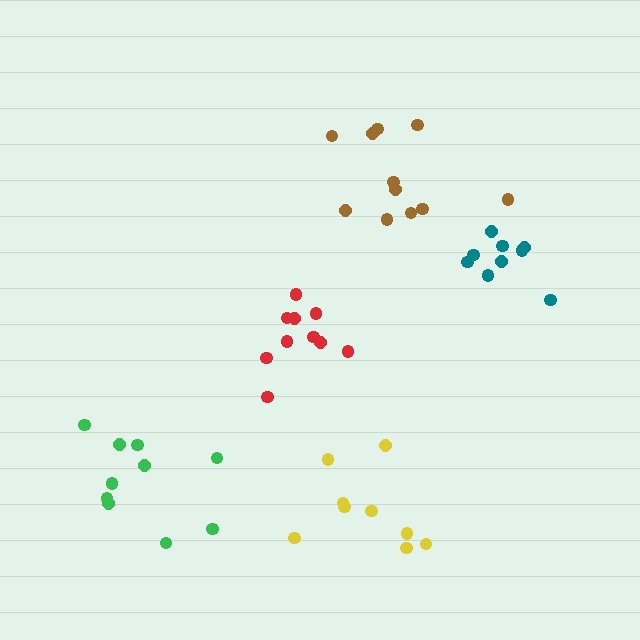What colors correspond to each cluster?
The clusters are colored: red, brown, yellow, green, teal.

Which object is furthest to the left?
The green cluster is leftmost.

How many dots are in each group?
Group 1: 10 dots, Group 2: 11 dots, Group 3: 9 dots, Group 4: 10 dots, Group 5: 9 dots (49 total).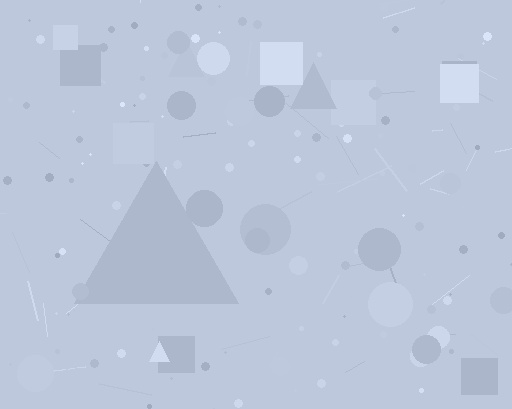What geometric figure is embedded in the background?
A triangle is embedded in the background.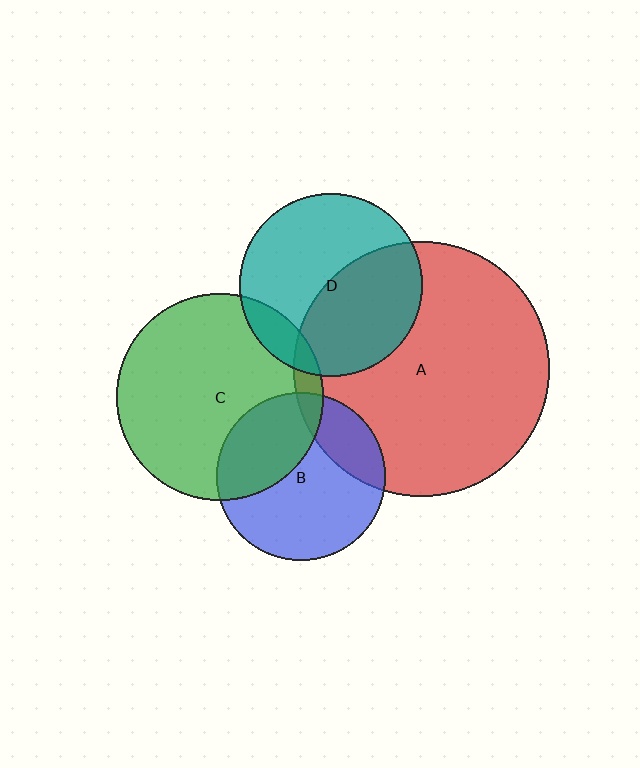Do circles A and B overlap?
Yes.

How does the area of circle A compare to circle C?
Approximately 1.5 times.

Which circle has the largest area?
Circle A (red).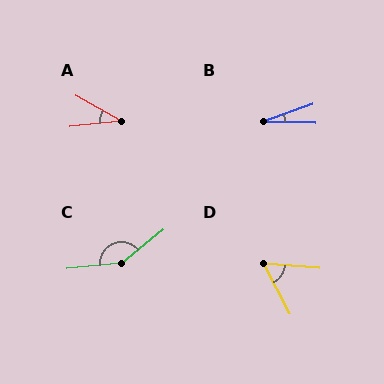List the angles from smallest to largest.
B (21°), A (35°), D (57°), C (147°).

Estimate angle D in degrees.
Approximately 57 degrees.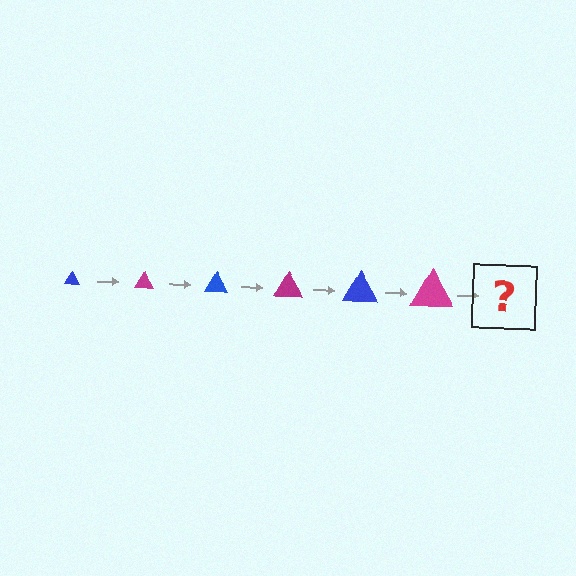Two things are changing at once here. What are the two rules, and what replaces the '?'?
The two rules are that the triangle grows larger each step and the color cycles through blue and magenta. The '?' should be a blue triangle, larger than the previous one.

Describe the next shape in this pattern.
It should be a blue triangle, larger than the previous one.